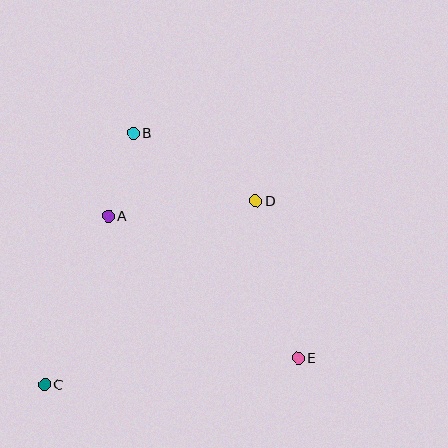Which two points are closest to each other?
Points A and B are closest to each other.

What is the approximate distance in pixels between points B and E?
The distance between B and E is approximately 278 pixels.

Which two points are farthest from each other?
Points C and D are farthest from each other.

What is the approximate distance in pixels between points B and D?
The distance between B and D is approximately 140 pixels.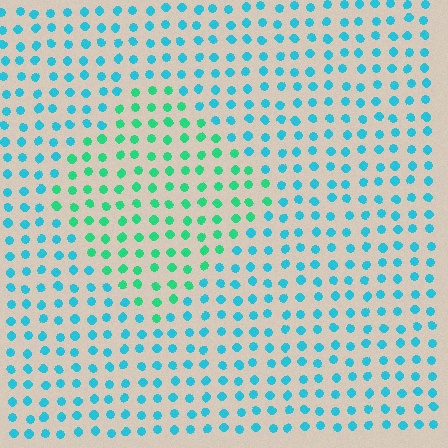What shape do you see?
I see a diamond.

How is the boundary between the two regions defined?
The boundary is defined purely by a slight shift in hue (about 38 degrees). Spacing, size, and orientation are identical on both sides.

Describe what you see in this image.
The image is filled with small cyan elements in a uniform arrangement. A diamond-shaped region is visible where the elements are tinted to a slightly different hue, forming a subtle color boundary.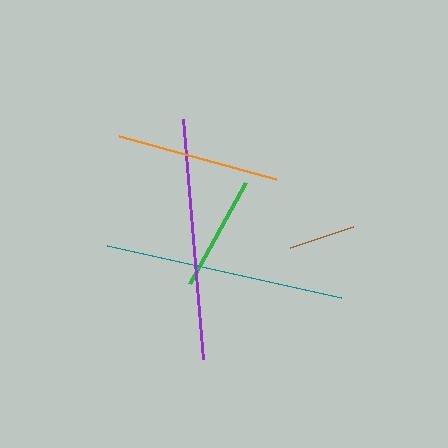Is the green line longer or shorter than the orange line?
The orange line is longer than the green line.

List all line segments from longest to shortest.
From longest to shortest: purple, teal, orange, green, brown.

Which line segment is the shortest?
The brown line is the shortest at approximately 67 pixels.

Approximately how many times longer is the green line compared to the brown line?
The green line is approximately 1.7 times the length of the brown line.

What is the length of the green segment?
The green segment is approximately 116 pixels long.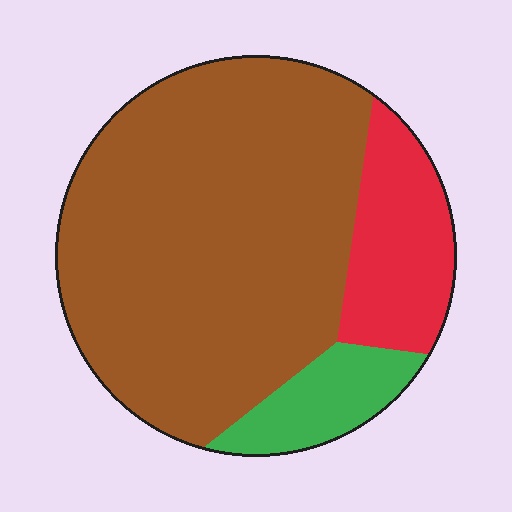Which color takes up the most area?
Brown, at roughly 75%.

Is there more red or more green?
Red.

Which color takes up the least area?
Green, at roughly 10%.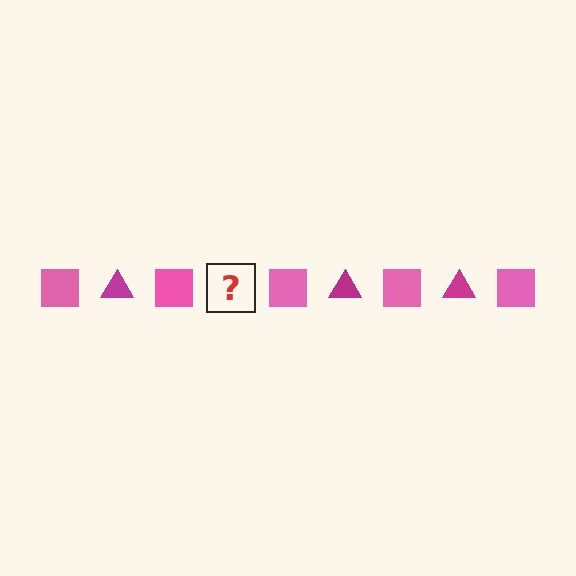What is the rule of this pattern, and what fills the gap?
The rule is that the pattern alternates between pink square and magenta triangle. The gap should be filled with a magenta triangle.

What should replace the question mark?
The question mark should be replaced with a magenta triangle.